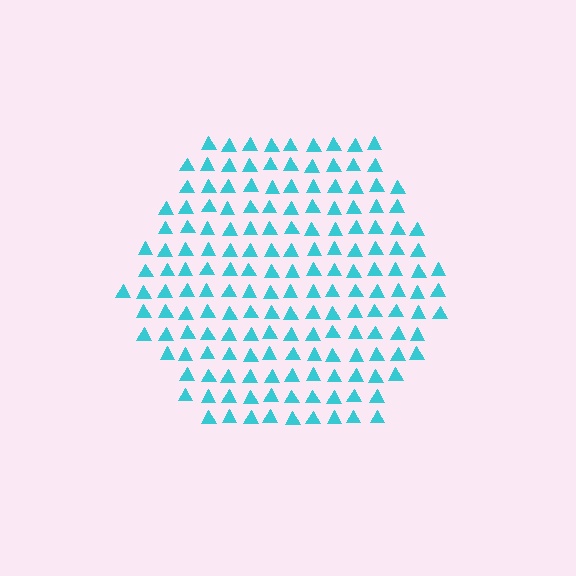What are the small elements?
The small elements are triangles.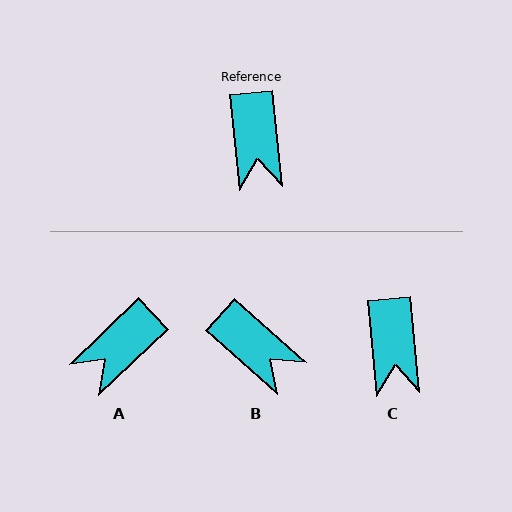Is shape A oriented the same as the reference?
No, it is off by about 52 degrees.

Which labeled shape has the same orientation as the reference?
C.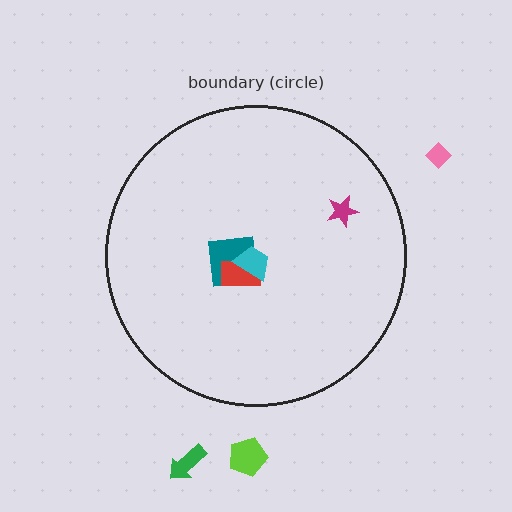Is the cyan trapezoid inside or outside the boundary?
Inside.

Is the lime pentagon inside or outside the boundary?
Outside.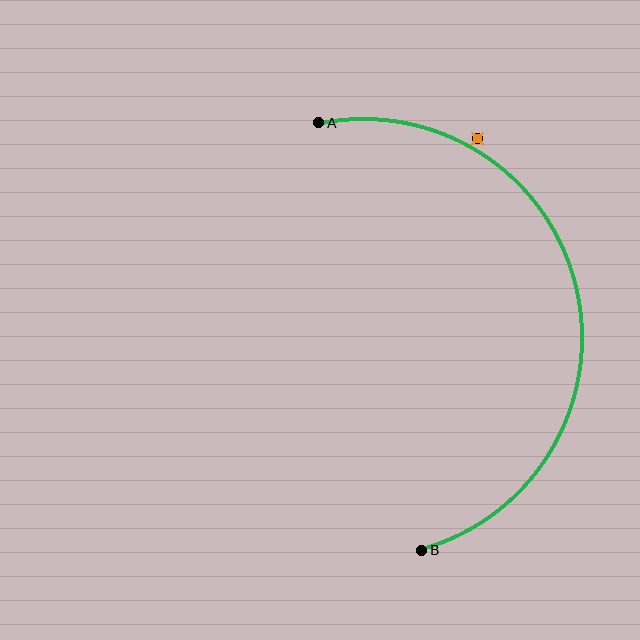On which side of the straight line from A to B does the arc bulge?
The arc bulges to the right of the straight line connecting A and B.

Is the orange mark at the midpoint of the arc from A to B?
No — the orange mark does not lie on the arc at all. It sits slightly outside the curve.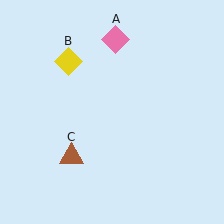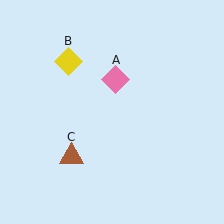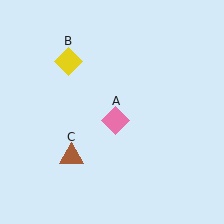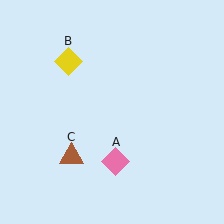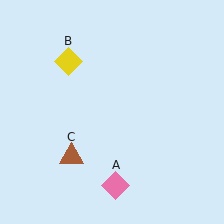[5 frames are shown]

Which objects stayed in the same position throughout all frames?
Yellow diamond (object B) and brown triangle (object C) remained stationary.